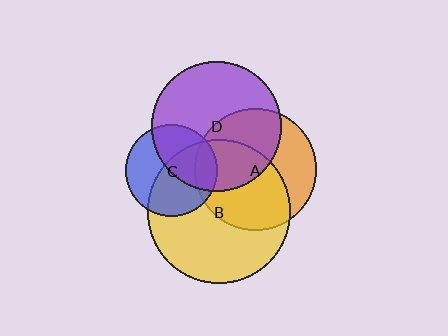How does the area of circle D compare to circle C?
Approximately 2.0 times.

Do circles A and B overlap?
Yes.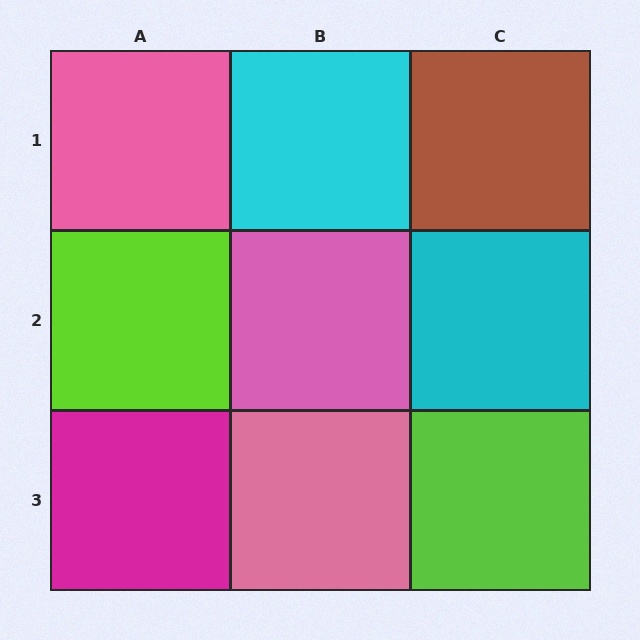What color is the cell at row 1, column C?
Brown.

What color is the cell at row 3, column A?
Magenta.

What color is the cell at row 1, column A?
Pink.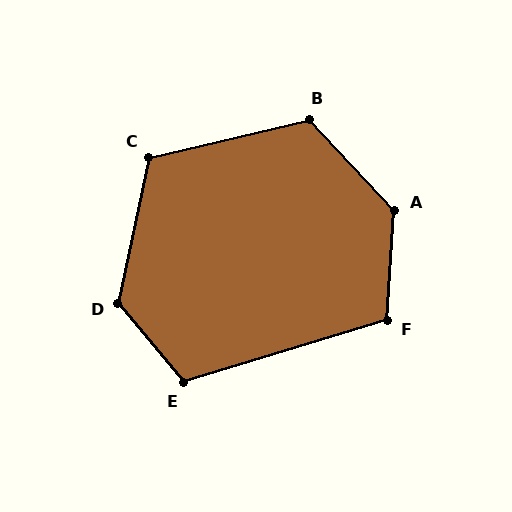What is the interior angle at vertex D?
Approximately 129 degrees (obtuse).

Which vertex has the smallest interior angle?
F, at approximately 111 degrees.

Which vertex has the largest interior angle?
A, at approximately 133 degrees.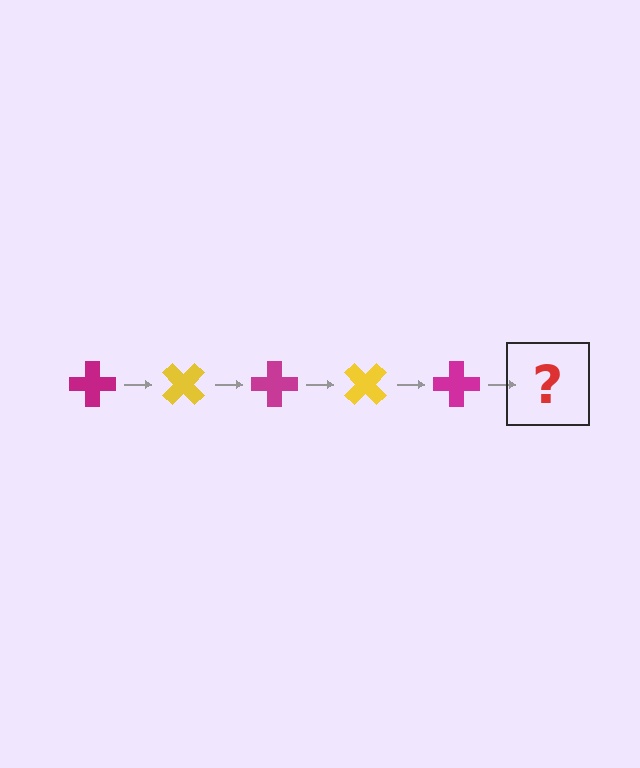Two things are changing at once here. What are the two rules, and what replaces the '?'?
The two rules are that it rotates 45 degrees each step and the color cycles through magenta and yellow. The '?' should be a yellow cross, rotated 225 degrees from the start.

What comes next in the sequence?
The next element should be a yellow cross, rotated 225 degrees from the start.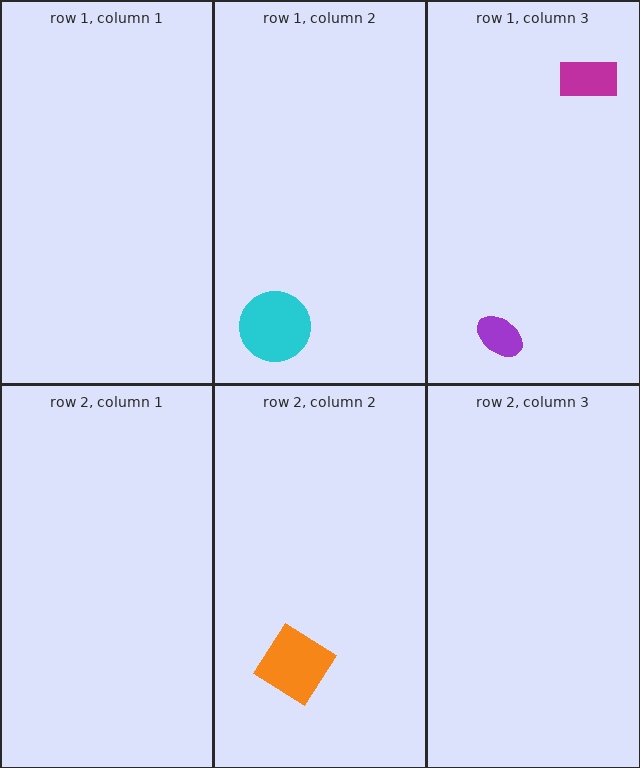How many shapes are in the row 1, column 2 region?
1.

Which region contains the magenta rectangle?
The row 1, column 3 region.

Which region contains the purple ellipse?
The row 1, column 3 region.